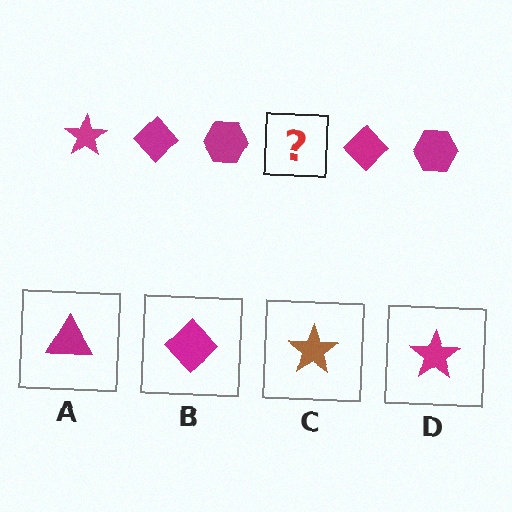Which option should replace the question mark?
Option D.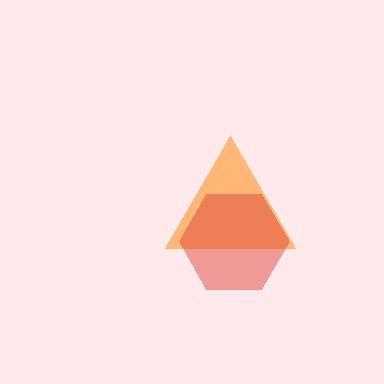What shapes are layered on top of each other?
The layered shapes are: an orange triangle, a red hexagon.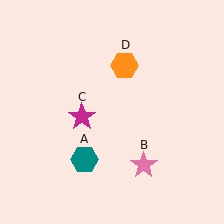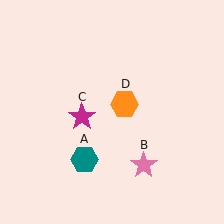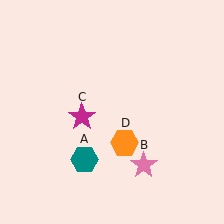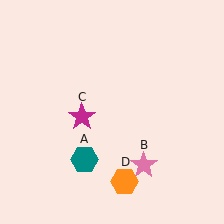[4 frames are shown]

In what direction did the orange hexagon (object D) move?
The orange hexagon (object D) moved down.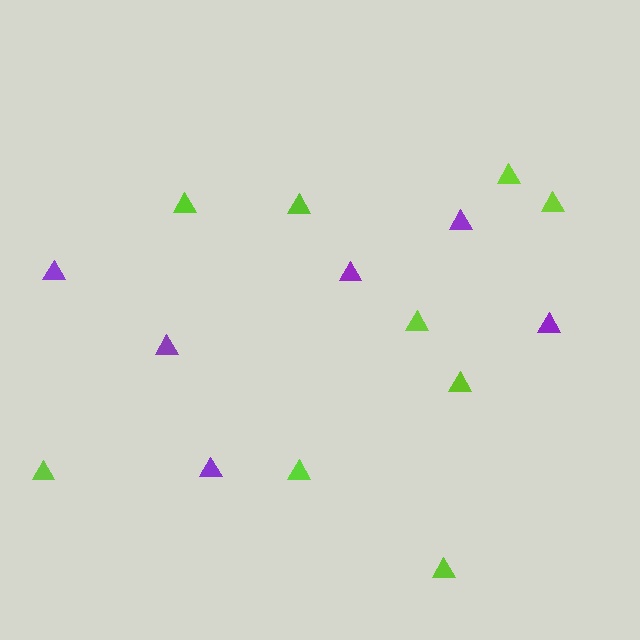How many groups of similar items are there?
There are 2 groups: one group of lime triangles (9) and one group of purple triangles (6).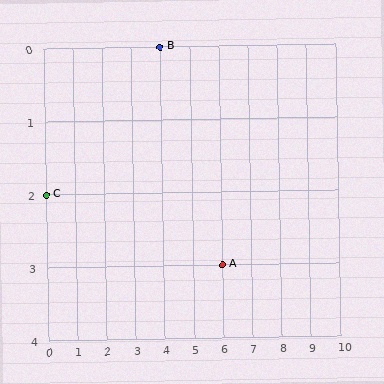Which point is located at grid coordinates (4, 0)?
Point B is at (4, 0).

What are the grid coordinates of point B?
Point B is at grid coordinates (4, 0).